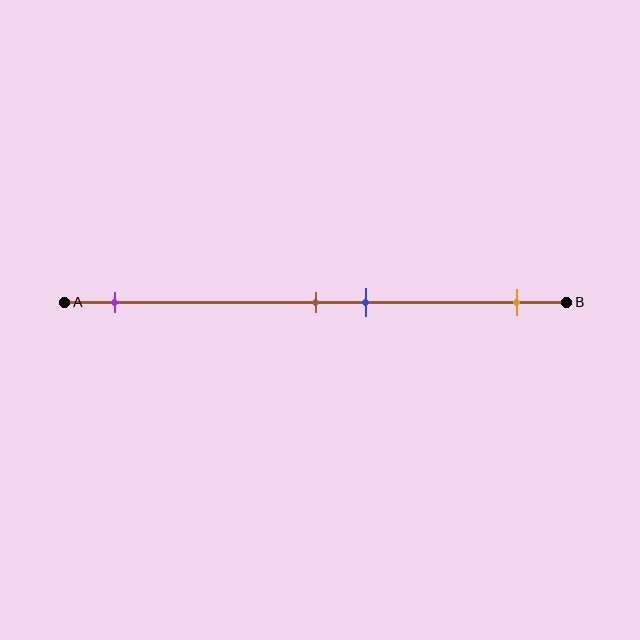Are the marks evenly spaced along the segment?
No, the marks are not evenly spaced.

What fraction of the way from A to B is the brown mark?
The brown mark is approximately 50% (0.5) of the way from A to B.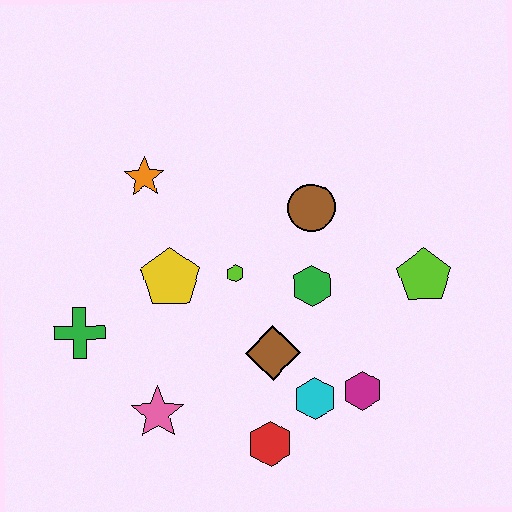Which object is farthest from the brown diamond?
The orange star is farthest from the brown diamond.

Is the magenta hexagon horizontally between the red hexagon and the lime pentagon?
Yes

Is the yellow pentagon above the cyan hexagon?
Yes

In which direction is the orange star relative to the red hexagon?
The orange star is above the red hexagon.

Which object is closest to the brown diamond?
The cyan hexagon is closest to the brown diamond.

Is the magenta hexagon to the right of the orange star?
Yes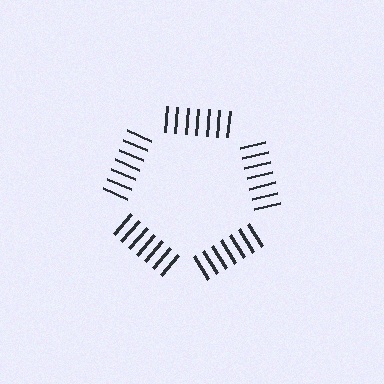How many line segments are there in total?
35 — 7 along each of the 5 edges.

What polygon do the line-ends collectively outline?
An illusory pentagon — the line segments terminate on its edges but no continuous stroke is drawn.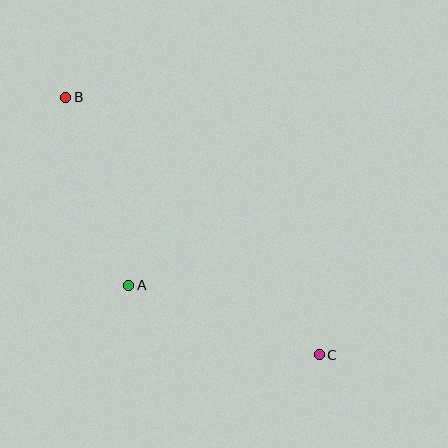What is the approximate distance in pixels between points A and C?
The distance between A and C is approximately 203 pixels.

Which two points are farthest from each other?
Points B and C are farthest from each other.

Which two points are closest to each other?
Points A and B are closest to each other.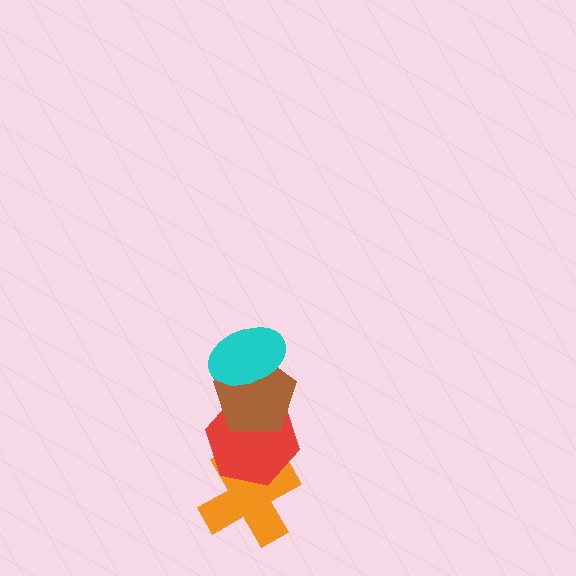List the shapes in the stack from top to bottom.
From top to bottom: the cyan ellipse, the brown pentagon, the red hexagon, the orange cross.